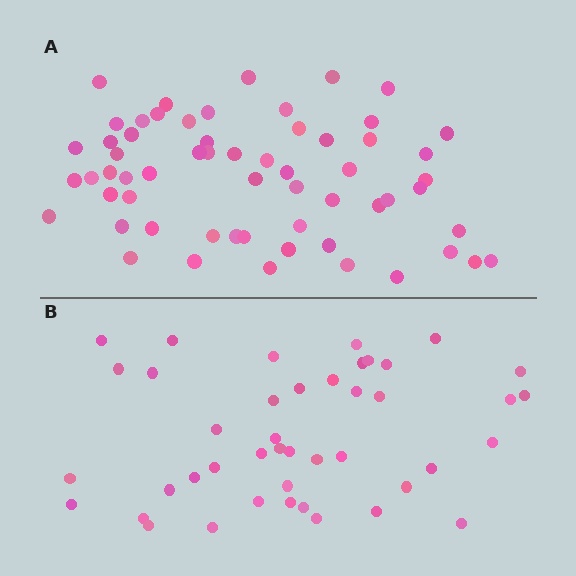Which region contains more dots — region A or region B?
Region A (the top region) has more dots.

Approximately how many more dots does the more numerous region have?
Region A has approximately 15 more dots than region B.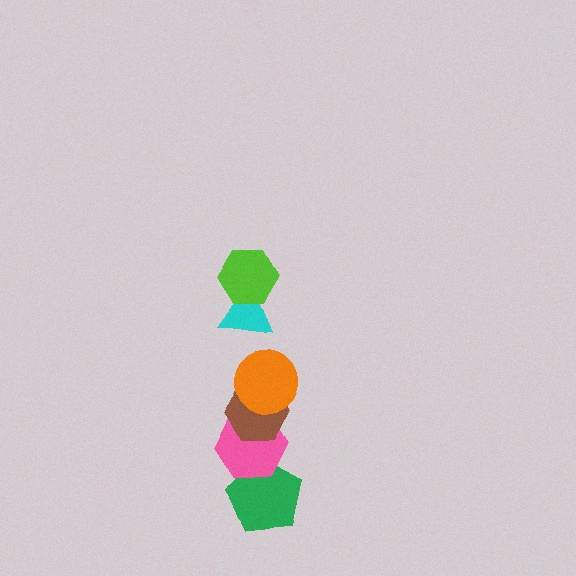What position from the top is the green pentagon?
The green pentagon is 6th from the top.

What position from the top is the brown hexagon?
The brown hexagon is 4th from the top.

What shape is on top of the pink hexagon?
The brown hexagon is on top of the pink hexagon.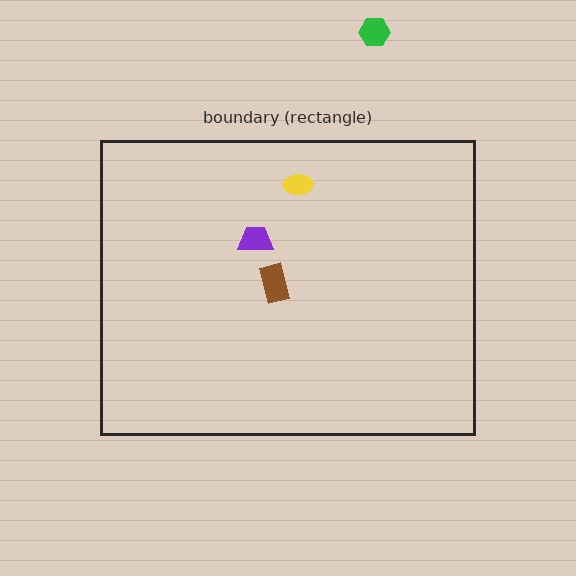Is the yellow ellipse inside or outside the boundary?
Inside.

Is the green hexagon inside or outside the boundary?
Outside.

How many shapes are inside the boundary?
3 inside, 1 outside.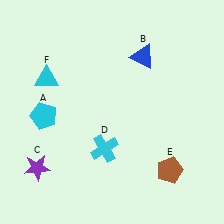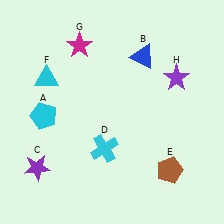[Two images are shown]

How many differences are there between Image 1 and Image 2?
There are 2 differences between the two images.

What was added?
A magenta star (G), a purple star (H) were added in Image 2.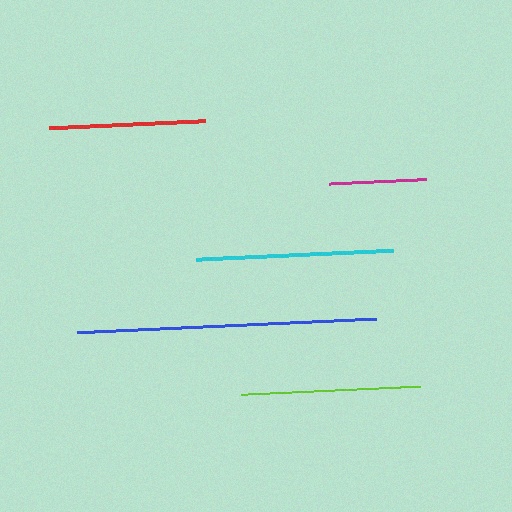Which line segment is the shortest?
The magenta line is the shortest at approximately 98 pixels.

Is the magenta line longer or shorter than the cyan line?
The cyan line is longer than the magenta line.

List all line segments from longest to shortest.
From longest to shortest: blue, cyan, lime, red, magenta.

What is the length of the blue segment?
The blue segment is approximately 299 pixels long.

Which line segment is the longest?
The blue line is the longest at approximately 299 pixels.